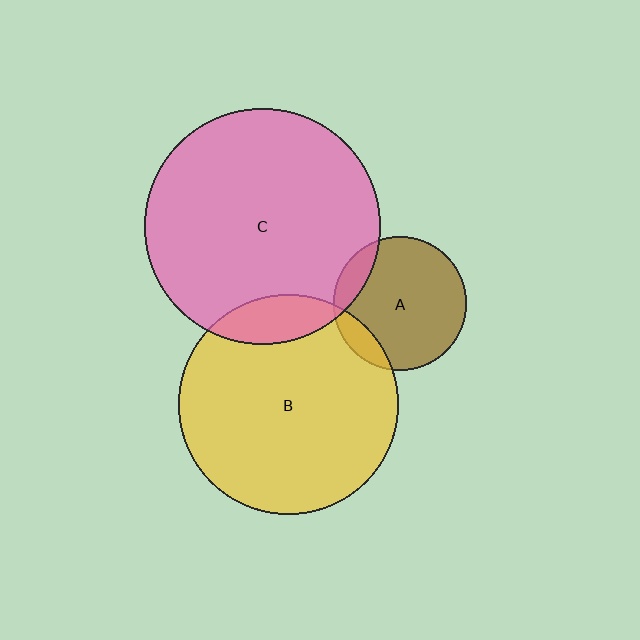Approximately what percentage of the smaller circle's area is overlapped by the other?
Approximately 10%.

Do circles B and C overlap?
Yes.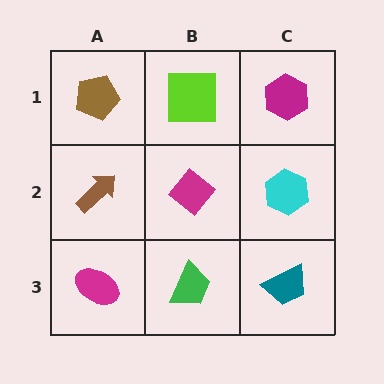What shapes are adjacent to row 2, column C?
A magenta hexagon (row 1, column C), a teal trapezoid (row 3, column C), a magenta diamond (row 2, column B).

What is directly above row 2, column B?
A lime square.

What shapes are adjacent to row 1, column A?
A brown arrow (row 2, column A), a lime square (row 1, column B).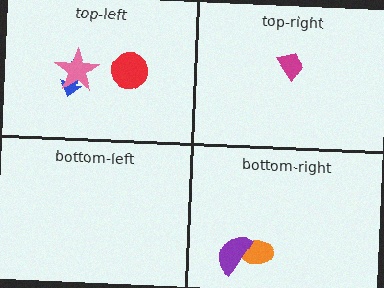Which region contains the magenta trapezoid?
The top-right region.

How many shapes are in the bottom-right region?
2.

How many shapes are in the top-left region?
3.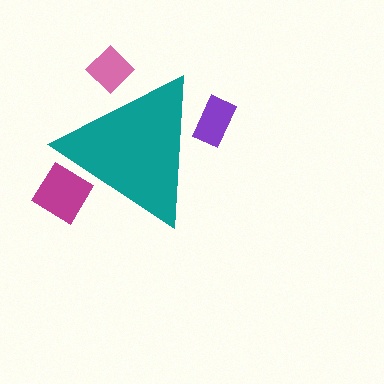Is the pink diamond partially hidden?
Yes, the pink diamond is partially hidden behind the teal triangle.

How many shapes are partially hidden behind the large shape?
3 shapes are partially hidden.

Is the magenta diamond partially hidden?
Yes, the magenta diamond is partially hidden behind the teal triangle.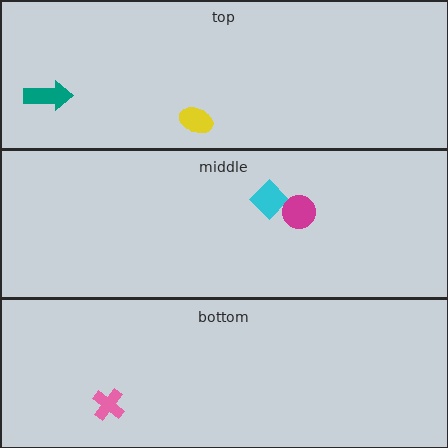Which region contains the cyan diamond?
The middle region.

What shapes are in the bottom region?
The pink cross.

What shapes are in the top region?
The yellow ellipse, the teal arrow.